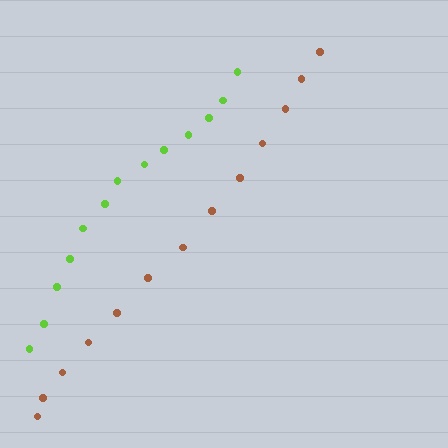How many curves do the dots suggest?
There are 2 distinct paths.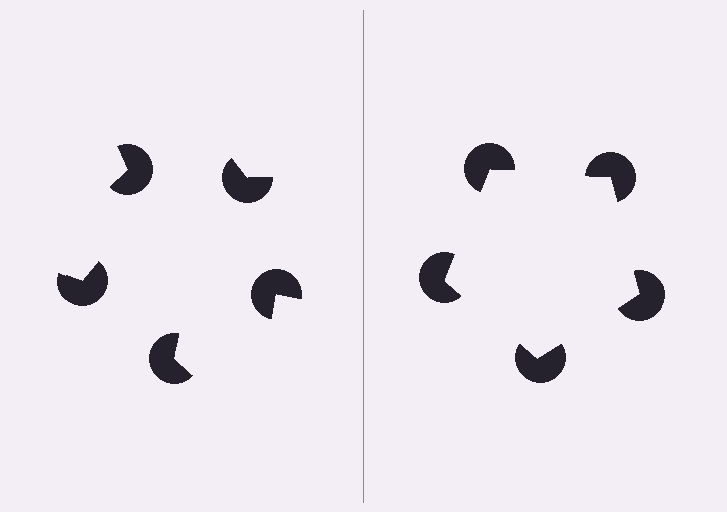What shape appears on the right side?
An illusory pentagon.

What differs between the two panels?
The pac-man discs are positioned identically on both sides; only the wedge orientations differ. On the right they align to a pentagon; on the left they are misaligned.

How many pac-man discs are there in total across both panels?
10 — 5 on each side.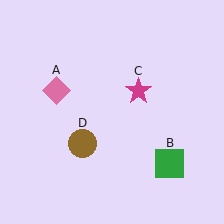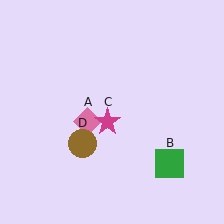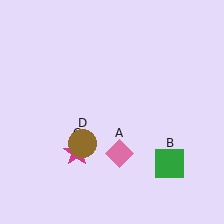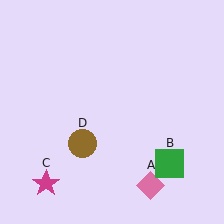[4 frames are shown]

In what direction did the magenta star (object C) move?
The magenta star (object C) moved down and to the left.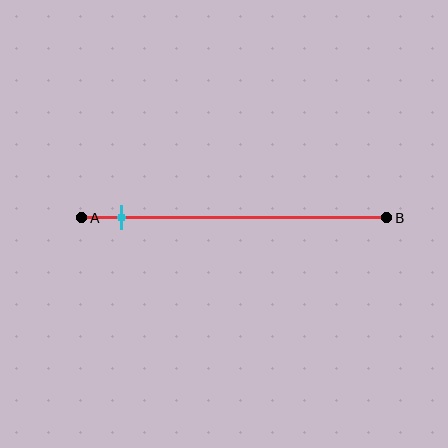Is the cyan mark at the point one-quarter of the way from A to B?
No, the mark is at about 15% from A, not at the 25% one-quarter point.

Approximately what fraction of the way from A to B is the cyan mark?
The cyan mark is approximately 15% of the way from A to B.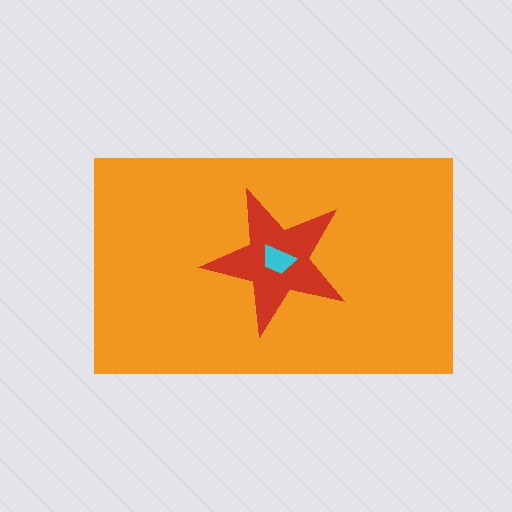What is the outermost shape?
The orange rectangle.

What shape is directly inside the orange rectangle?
The red star.